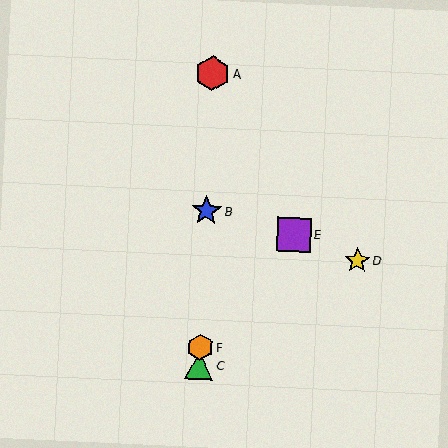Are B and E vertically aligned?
No, B is at x≈206 and E is at x≈294.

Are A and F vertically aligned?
Yes, both are at x≈213.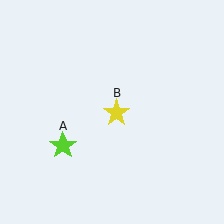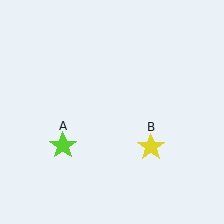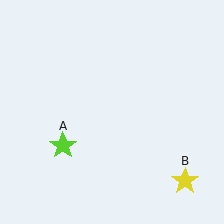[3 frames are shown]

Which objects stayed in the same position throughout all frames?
Lime star (object A) remained stationary.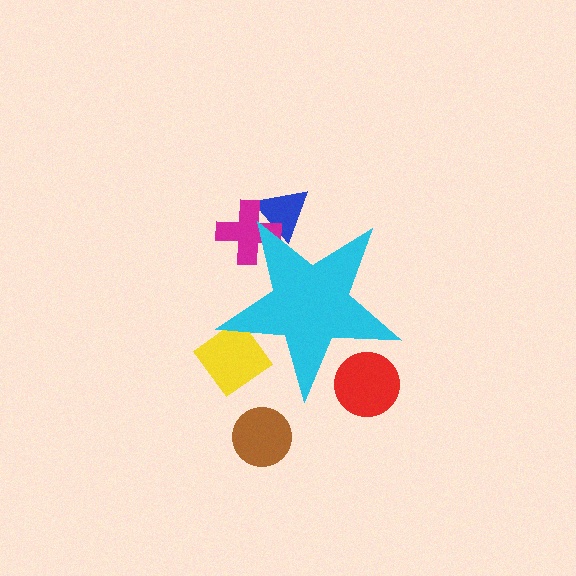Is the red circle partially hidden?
Yes, the red circle is partially hidden behind the cyan star.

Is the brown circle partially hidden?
No, the brown circle is fully visible.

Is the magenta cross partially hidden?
Yes, the magenta cross is partially hidden behind the cyan star.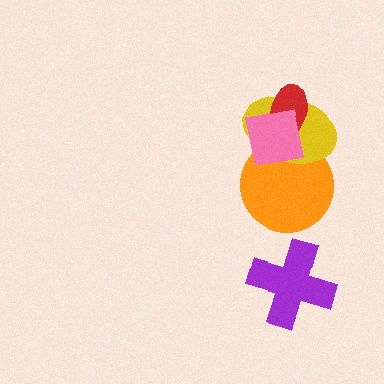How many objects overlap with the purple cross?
0 objects overlap with the purple cross.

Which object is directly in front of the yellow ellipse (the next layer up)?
The red ellipse is directly in front of the yellow ellipse.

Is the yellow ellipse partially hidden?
Yes, it is partially covered by another shape.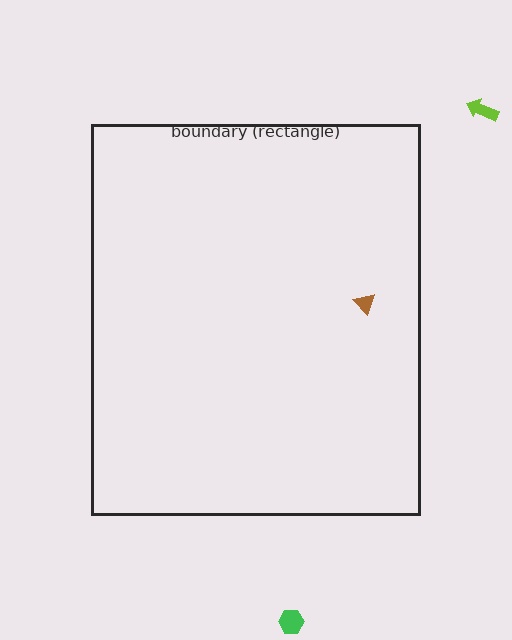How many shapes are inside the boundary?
1 inside, 2 outside.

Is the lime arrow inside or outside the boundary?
Outside.